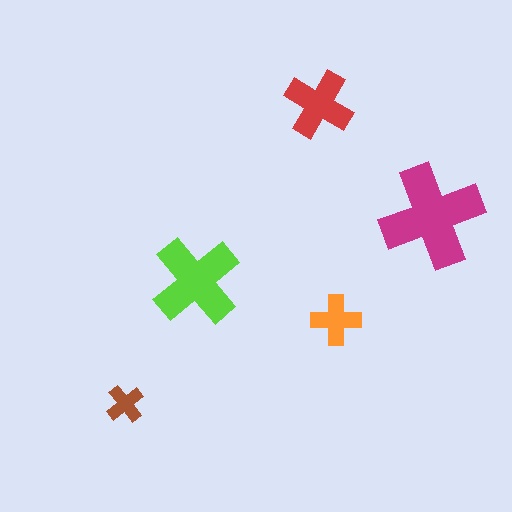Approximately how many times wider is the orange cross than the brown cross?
About 1.5 times wider.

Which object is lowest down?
The brown cross is bottommost.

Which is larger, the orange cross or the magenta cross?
The magenta one.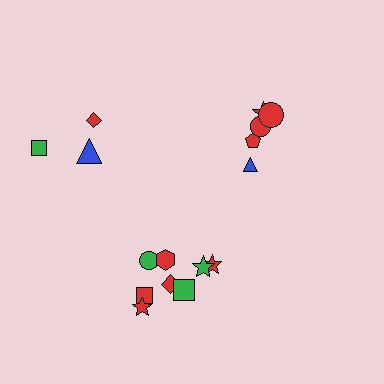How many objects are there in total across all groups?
There are 16 objects.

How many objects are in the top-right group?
There are 5 objects.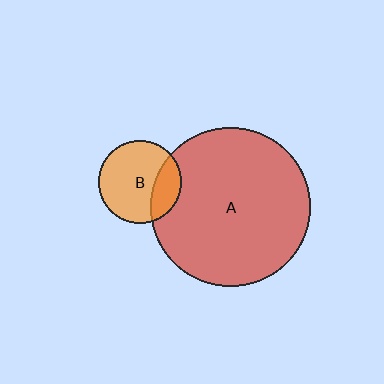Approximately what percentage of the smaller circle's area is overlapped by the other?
Approximately 25%.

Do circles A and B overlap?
Yes.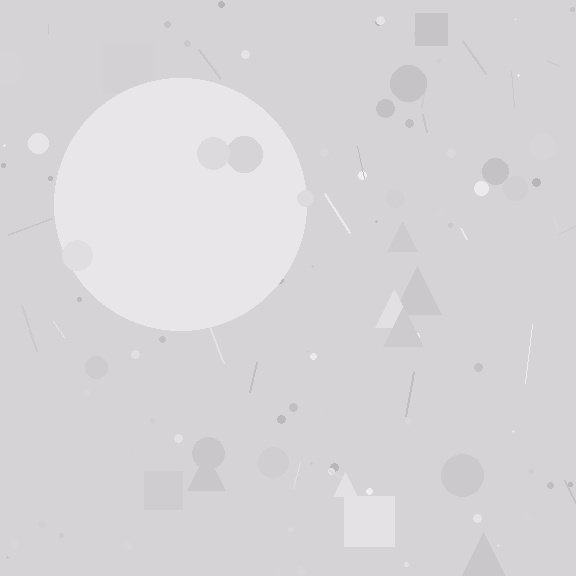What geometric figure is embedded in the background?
A circle is embedded in the background.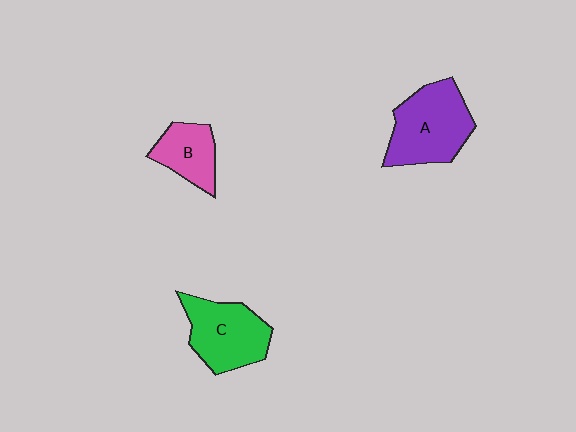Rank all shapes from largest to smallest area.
From largest to smallest: A (purple), C (green), B (pink).